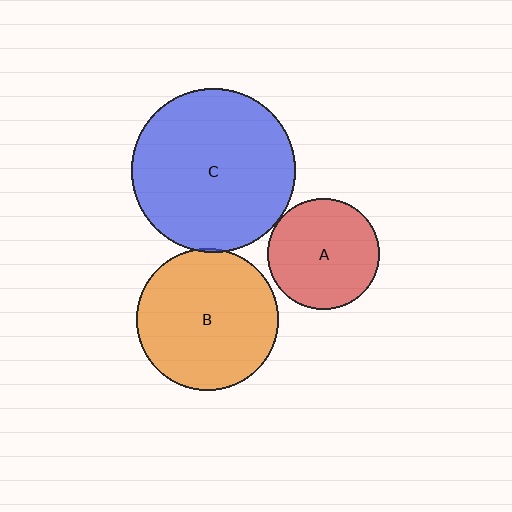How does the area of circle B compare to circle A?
Approximately 1.6 times.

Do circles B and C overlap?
Yes.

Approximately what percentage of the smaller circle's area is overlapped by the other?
Approximately 5%.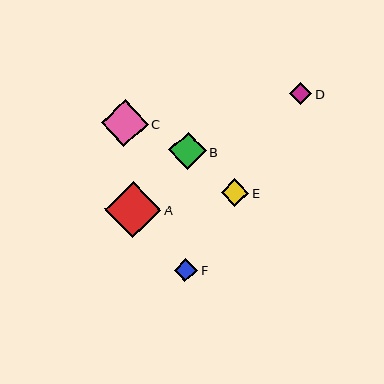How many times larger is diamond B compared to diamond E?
Diamond B is approximately 1.3 times the size of diamond E.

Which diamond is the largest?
Diamond A is the largest with a size of approximately 56 pixels.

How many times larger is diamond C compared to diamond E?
Diamond C is approximately 1.7 times the size of diamond E.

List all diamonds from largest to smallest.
From largest to smallest: A, C, B, E, F, D.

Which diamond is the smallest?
Diamond D is the smallest with a size of approximately 22 pixels.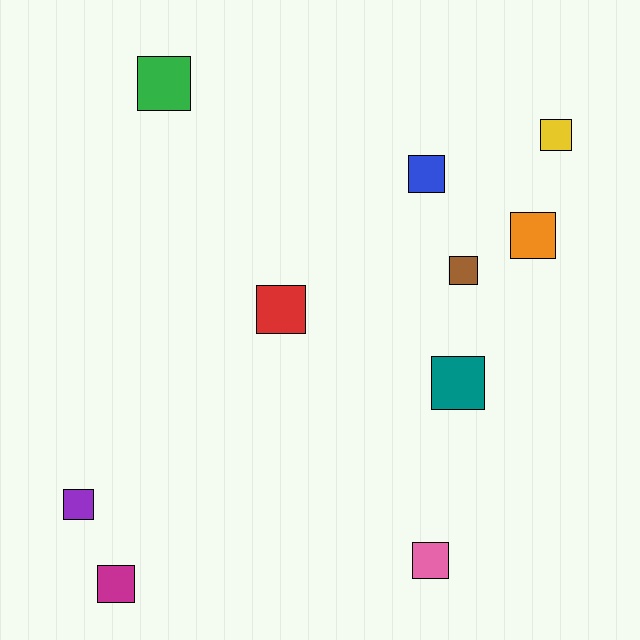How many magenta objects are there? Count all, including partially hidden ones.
There is 1 magenta object.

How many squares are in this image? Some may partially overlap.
There are 10 squares.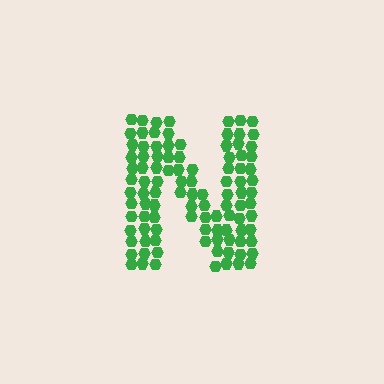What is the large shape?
The large shape is the letter N.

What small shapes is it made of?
It is made of small hexagons.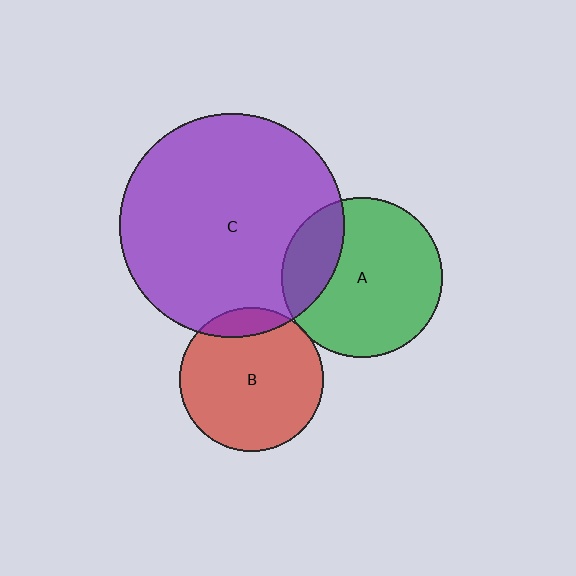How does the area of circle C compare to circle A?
Approximately 2.0 times.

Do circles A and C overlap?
Yes.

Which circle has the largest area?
Circle C (purple).